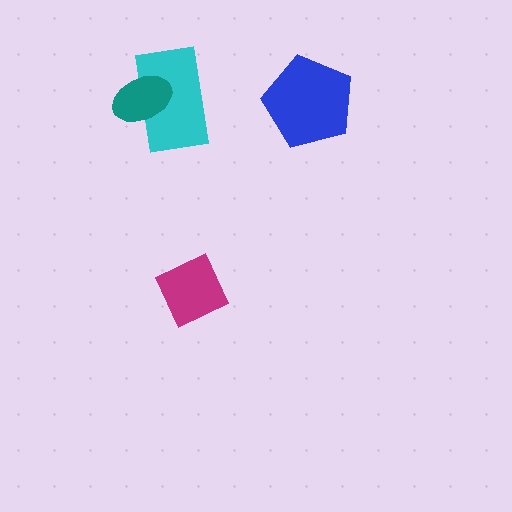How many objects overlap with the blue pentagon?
0 objects overlap with the blue pentagon.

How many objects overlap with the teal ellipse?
1 object overlaps with the teal ellipse.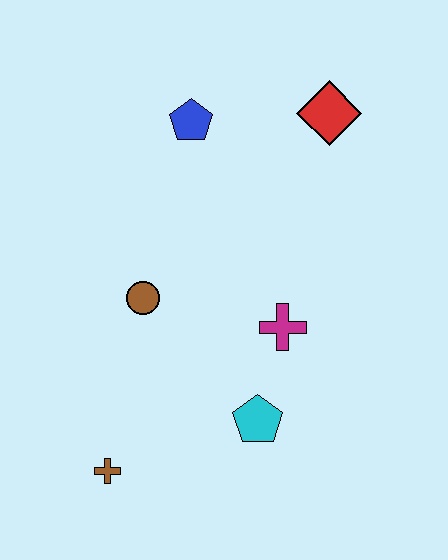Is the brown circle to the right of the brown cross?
Yes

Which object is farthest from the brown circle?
The red diamond is farthest from the brown circle.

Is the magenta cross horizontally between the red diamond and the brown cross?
Yes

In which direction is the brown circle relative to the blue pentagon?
The brown circle is below the blue pentagon.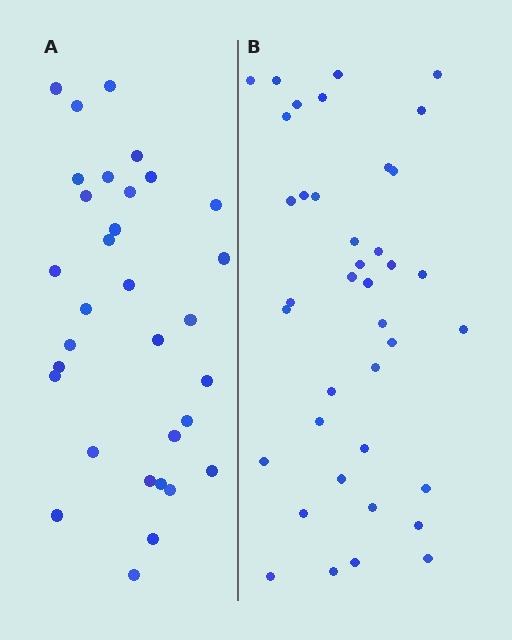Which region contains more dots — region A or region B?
Region B (the right region) has more dots.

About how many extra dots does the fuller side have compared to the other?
Region B has roughly 8 or so more dots than region A.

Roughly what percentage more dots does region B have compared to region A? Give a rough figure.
About 20% more.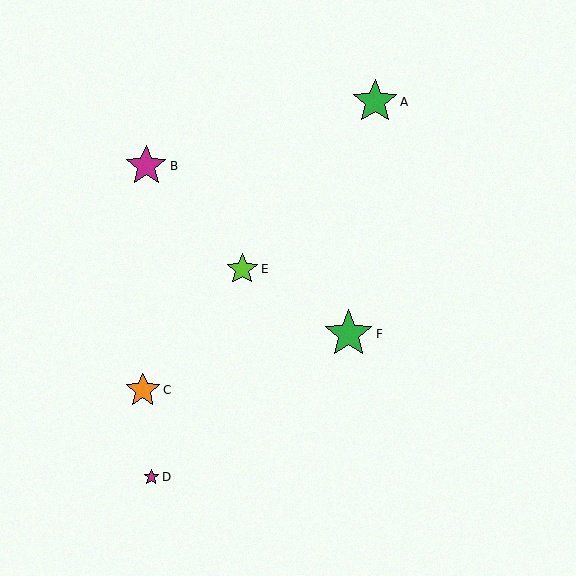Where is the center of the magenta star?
The center of the magenta star is at (151, 477).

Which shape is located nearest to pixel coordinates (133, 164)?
The magenta star (labeled B) at (146, 166) is nearest to that location.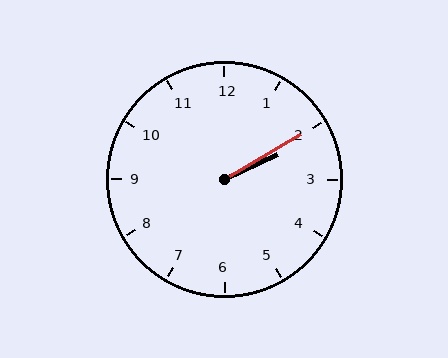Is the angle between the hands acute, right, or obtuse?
It is acute.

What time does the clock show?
2:10.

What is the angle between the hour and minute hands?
Approximately 5 degrees.